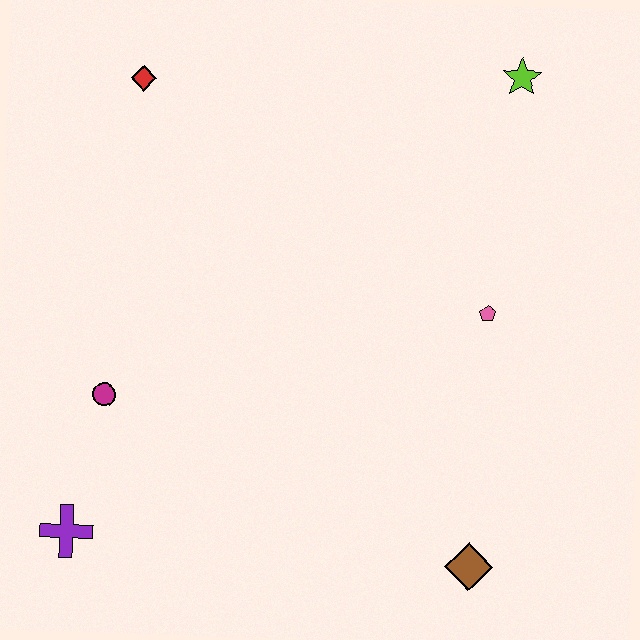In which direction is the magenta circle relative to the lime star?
The magenta circle is to the left of the lime star.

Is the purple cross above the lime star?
No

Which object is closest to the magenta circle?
The purple cross is closest to the magenta circle.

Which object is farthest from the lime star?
The purple cross is farthest from the lime star.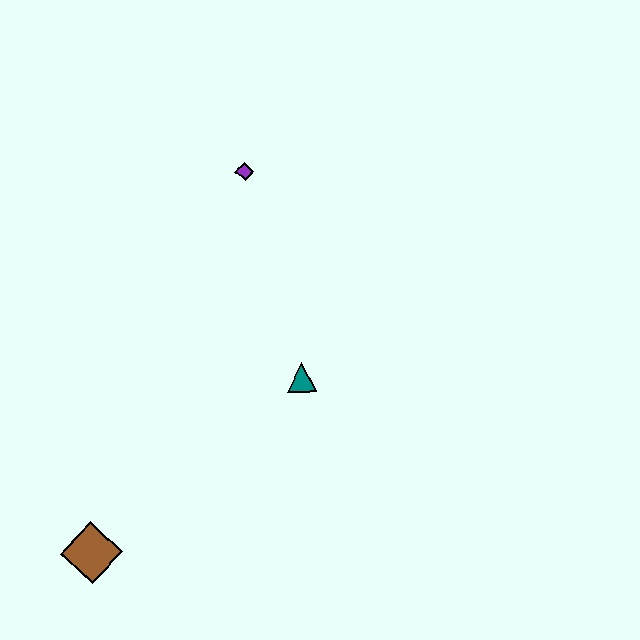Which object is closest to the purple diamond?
The teal triangle is closest to the purple diamond.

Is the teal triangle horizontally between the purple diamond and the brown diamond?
No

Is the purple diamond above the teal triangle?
Yes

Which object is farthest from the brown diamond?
The purple diamond is farthest from the brown diamond.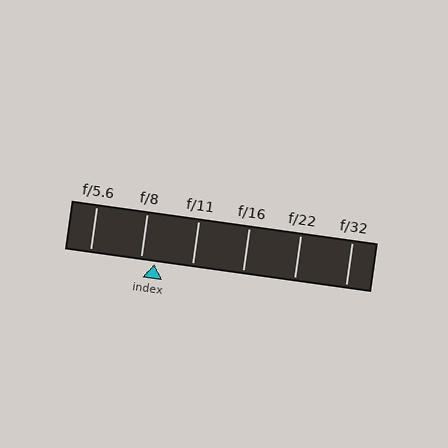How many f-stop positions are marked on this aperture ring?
There are 6 f-stop positions marked.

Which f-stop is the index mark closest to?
The index mark is closest to f/8.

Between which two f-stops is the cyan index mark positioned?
The index mark is between f/8 and f/11.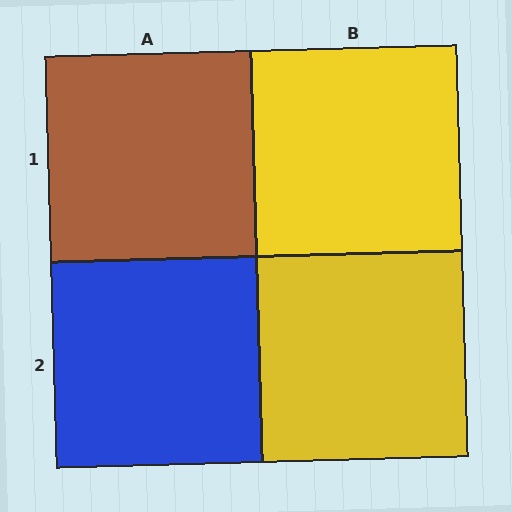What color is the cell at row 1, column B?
Yellow.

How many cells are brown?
1 cell is brown.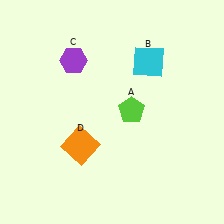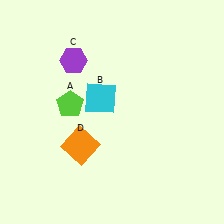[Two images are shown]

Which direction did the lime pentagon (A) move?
The lime pentagon (A) moved left.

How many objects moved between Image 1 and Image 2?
2 objects moved between the two images.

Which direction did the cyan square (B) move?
The cyan square (B) moved left.